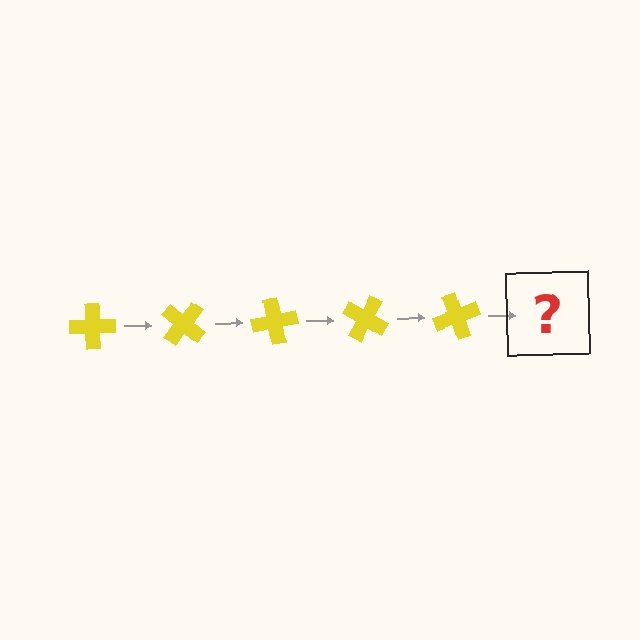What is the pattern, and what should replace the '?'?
The pattern is that the cross rotates 40 degrees each step. The '?' should be a yellow cross rotated 200 degrees.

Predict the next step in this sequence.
The next step is a yellow cross rotated 200 degrees.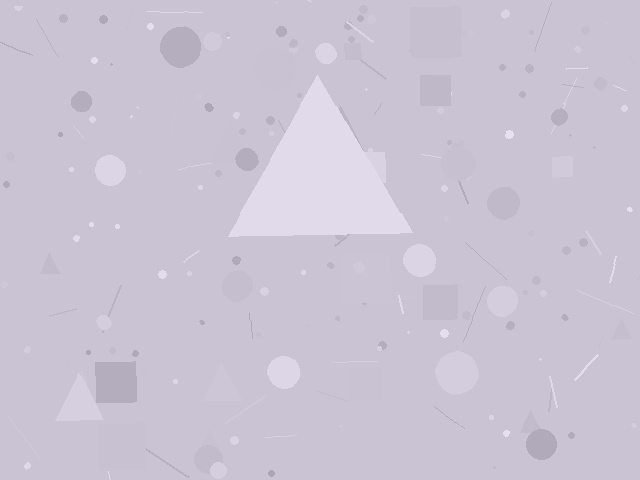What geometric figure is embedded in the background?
A triangle is embedded in the background.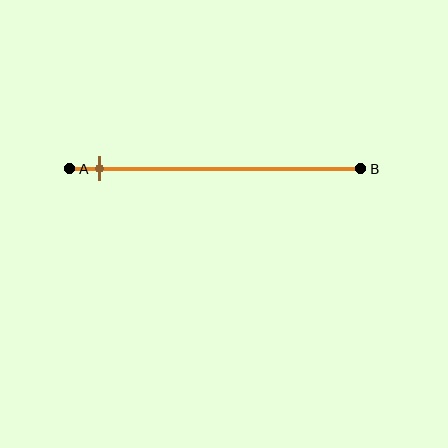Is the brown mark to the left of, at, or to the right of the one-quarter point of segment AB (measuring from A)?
The brown mark is to the left of the one-quarter point of segment AB.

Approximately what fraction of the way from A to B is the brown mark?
The brown mark is approximately 10% of the way from A to B.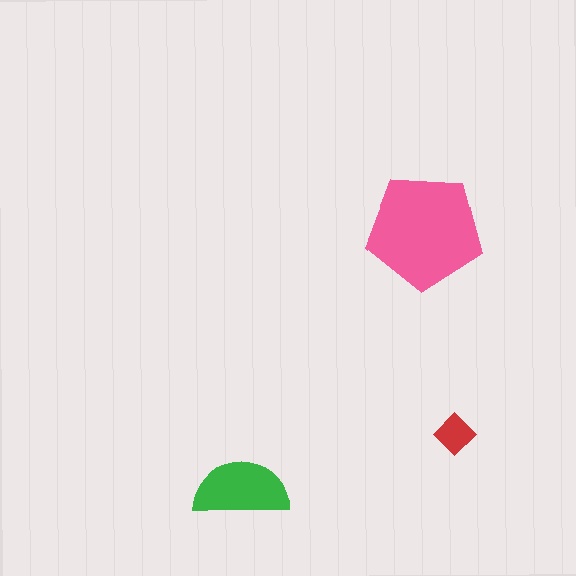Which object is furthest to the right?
The red diamond is rightmost.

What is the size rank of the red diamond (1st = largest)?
3rd.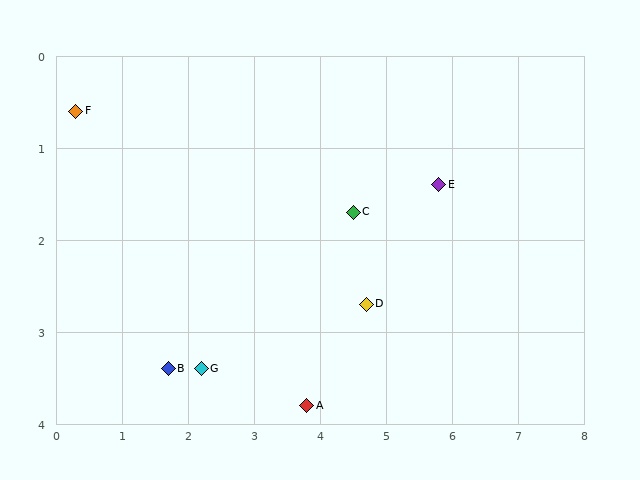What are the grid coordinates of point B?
Point B is at approximately (1.7, 3.4).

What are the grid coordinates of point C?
Point C is at approximately (4.5, 1.7).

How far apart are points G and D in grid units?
Points G and D are about 2.6 grid units apart.